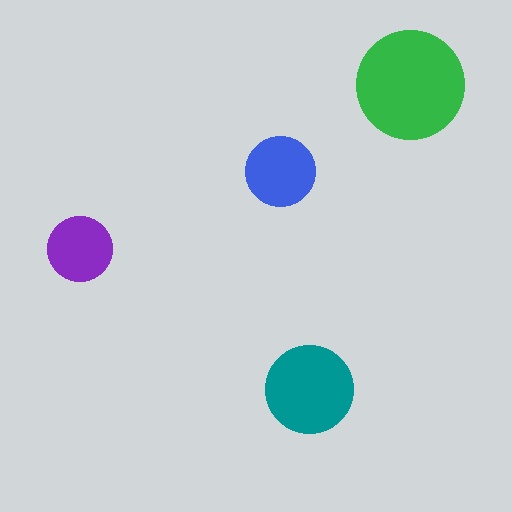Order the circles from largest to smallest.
the green one, the teal one, the blue one, the purple one.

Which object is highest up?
The green circle is topmost.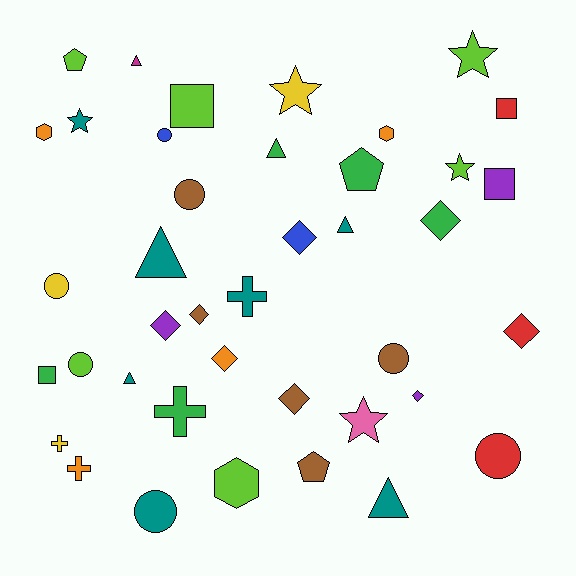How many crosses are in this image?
There are 4 crosses.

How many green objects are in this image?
There are 5 green objects.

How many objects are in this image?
There are 40 objects.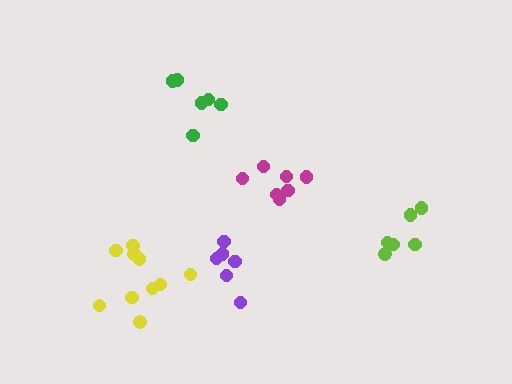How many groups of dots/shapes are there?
There are 5 groups.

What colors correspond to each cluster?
The clusters are colored: yellow, magenta, green, purple, lime.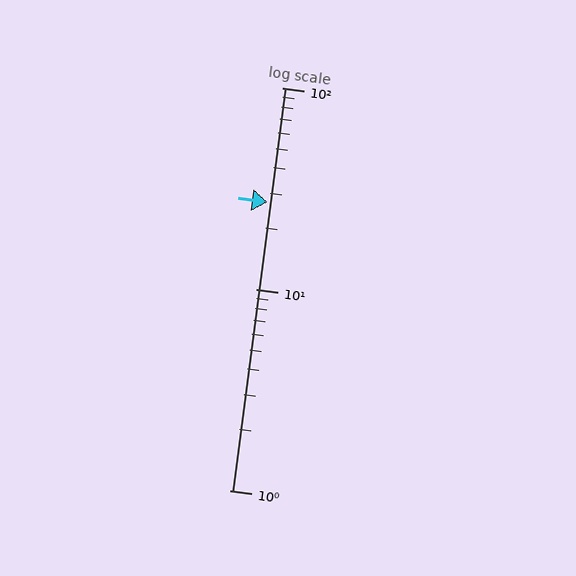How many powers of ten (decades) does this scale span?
The scale spans 2 decades, from 1 to 100.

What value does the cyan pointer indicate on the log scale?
The pointer indicates approximately 27.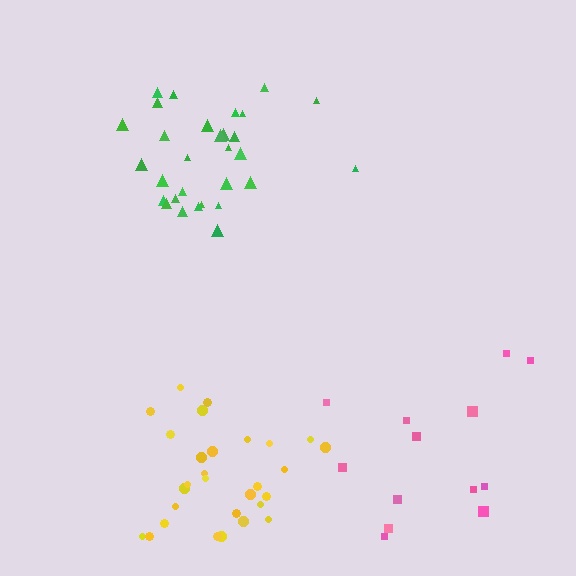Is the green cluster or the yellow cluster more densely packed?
Yellow.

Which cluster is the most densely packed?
Yellow.